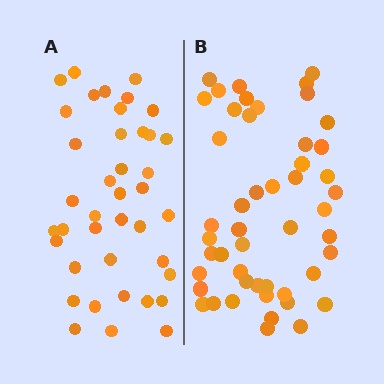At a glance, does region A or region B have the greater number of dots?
Region B (the right region) has more dots.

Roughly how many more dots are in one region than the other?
Region B has roughly 8 or so more dots than region A.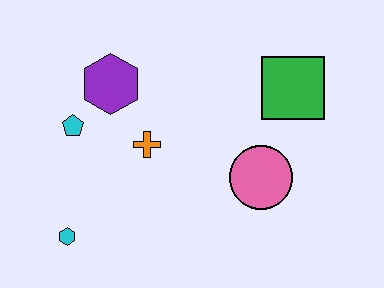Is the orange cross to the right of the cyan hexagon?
Yes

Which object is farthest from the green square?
The cyan hexagon is farthest from the green square.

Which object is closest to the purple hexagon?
The cyan pentagon is closest to the purple hexagon.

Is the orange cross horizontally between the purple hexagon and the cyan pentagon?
No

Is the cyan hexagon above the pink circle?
No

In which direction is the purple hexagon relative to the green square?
The purple hexagon is to the left of the green square.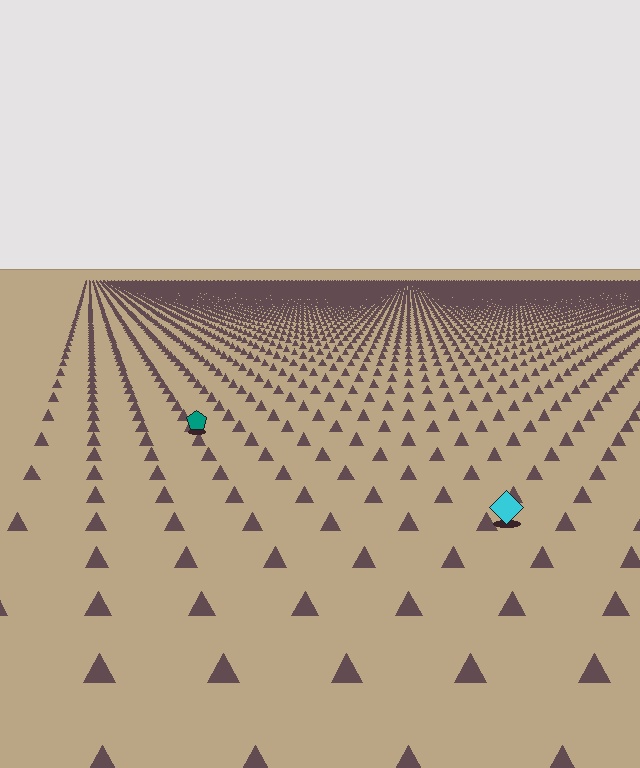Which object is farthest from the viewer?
The teal pentagon is farthest from the viewer. It appears smaller and the ground texture around it is denser.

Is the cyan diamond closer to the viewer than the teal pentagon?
Yes. The cyan diamond is closer — you can tell from the texture gradient: the ground texture is coarser near it.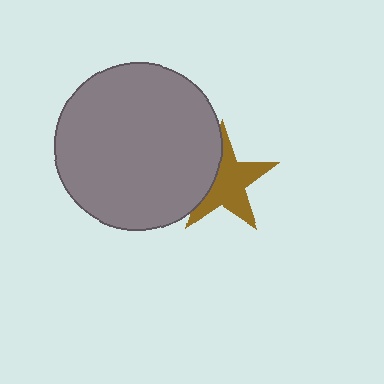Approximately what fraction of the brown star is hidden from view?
Roughly 33% of the brown star is hidden behind the gray circle.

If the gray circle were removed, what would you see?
You would see the complete brown star.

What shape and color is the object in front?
The object in front is a gray circle.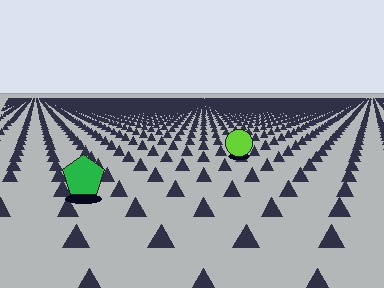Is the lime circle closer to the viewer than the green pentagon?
No. The green pentagon is closer — you can tell from the texture gradient: the ground texture is coarser near it.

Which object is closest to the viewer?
The green pentagon is closest. The texture marks near it are larger and more spread out.